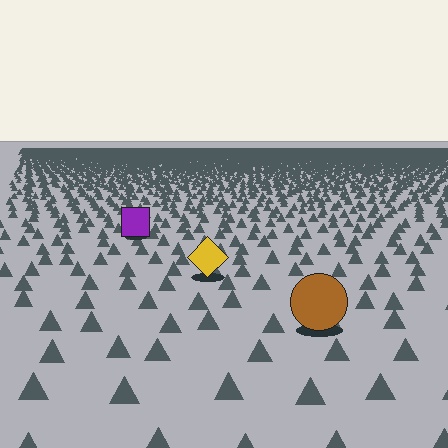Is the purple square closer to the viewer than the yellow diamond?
No. The yellow diamond is closer — you can tell from the texture gradient: the ground texture is coarser near it.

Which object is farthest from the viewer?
The purple square is farthest from the viewer. It appears smaller and the ground texture around it is denser.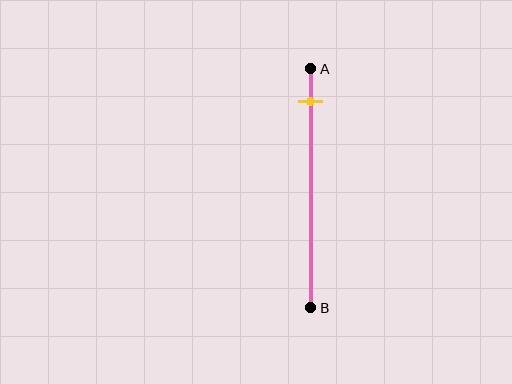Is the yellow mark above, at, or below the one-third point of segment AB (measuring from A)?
The yellow mark is above the one-third point of segment AB.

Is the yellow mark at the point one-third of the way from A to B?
No, the mark is at about 15% from A, not at the 33% one-third point.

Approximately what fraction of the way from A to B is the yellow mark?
The yellow mark is approximately 15% of the way from A to B.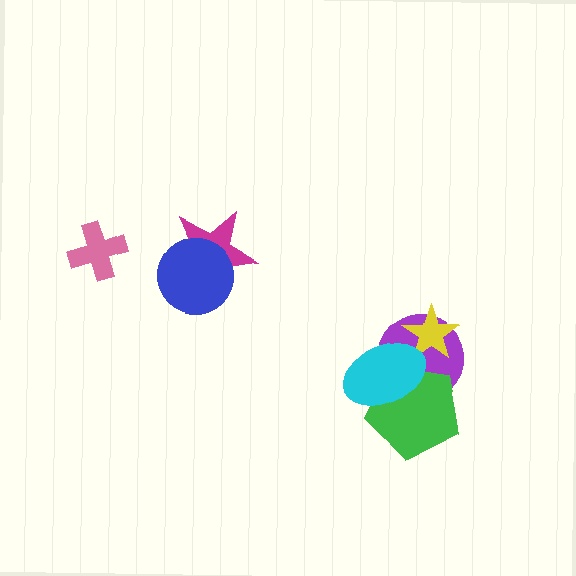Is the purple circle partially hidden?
Yes, it is partially covered by another shape.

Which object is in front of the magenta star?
The blue circle is in front of the magenta star.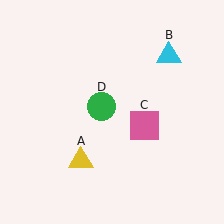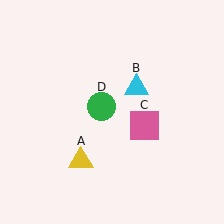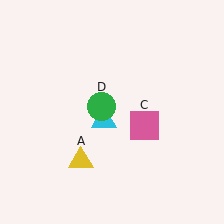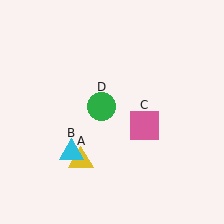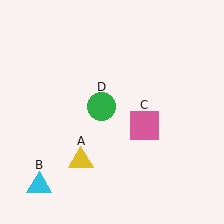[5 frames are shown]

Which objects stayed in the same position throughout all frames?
Yellow triangle (object A) and pink square (object C) and green circle (object D) remained stationary.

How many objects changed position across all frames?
1 object changed position: cyan triangle (object B).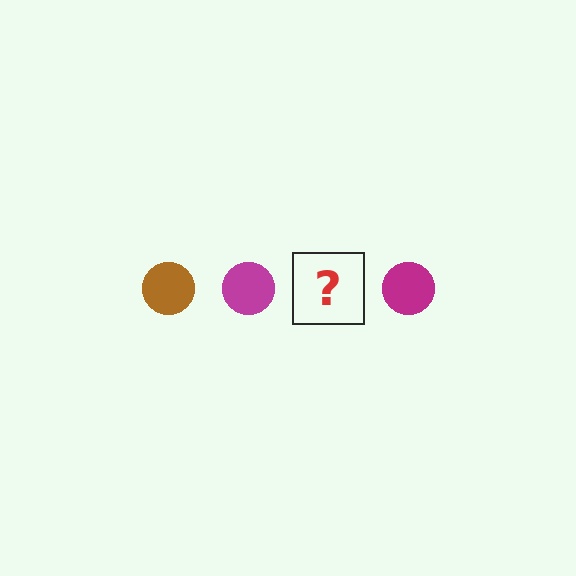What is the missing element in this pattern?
The missing element is a brown circle.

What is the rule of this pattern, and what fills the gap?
The rule is that the pattern cycles through brown, magenta circles. The gap should be filled with a brown circle.